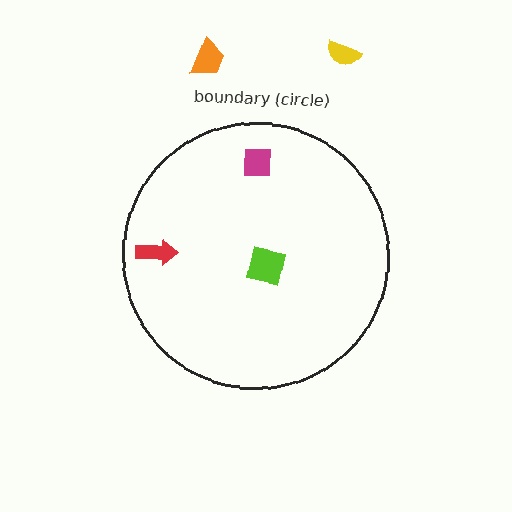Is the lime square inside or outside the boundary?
Inside.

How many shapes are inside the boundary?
3 inside, 2 outside.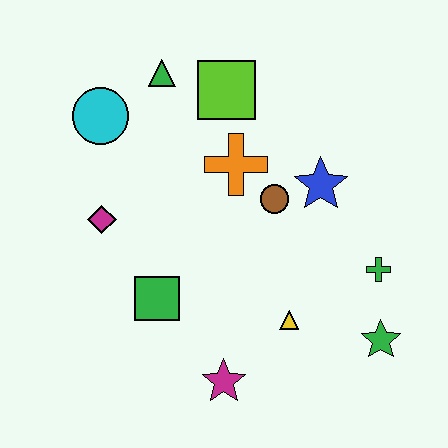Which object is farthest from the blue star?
The cyan circle is farthest from the blue star.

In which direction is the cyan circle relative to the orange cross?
The cyan circle is to the left of the orange cross.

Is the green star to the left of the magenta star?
No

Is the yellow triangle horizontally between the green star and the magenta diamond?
Yes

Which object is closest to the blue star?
The brown circle is closest to the blue star.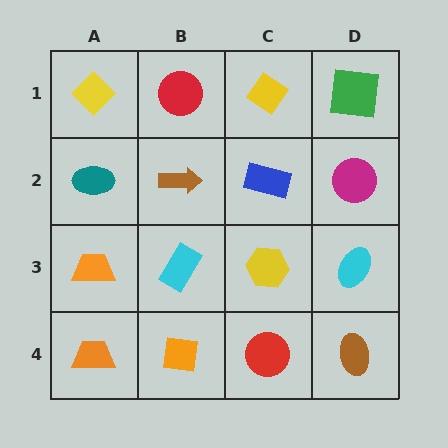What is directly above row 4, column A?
An orange trapezoid.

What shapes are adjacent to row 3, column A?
A teal ellipse (row 2, column A), an orange trapezoid (row 4, column A), a cyan rectangle (row 3, column B).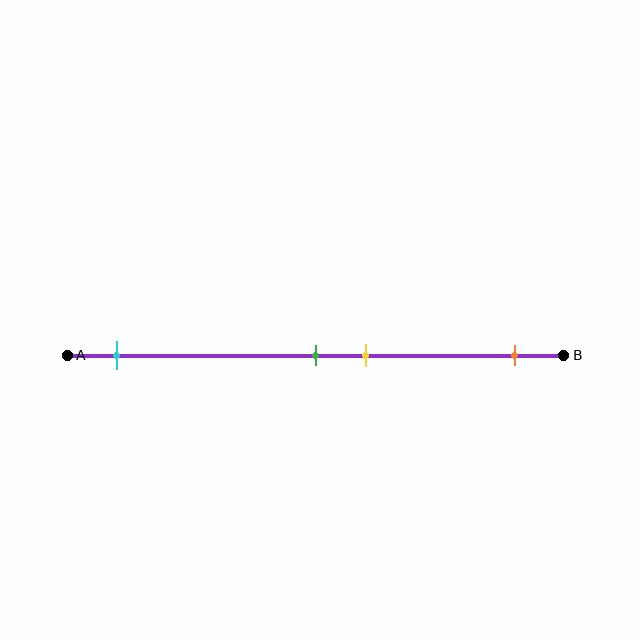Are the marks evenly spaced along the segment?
No, the marks are not evenly spaced.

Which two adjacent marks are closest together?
The green and yellow marks are the closest adjacent pair.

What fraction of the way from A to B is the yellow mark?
The yellow mark is approximately 60% (0.6) of the way from A to B.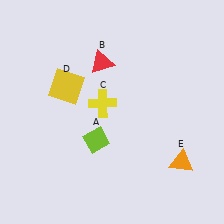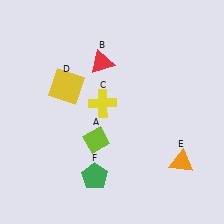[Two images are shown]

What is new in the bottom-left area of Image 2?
A green pentagon (F) was added in the bottom-left area of Image 2.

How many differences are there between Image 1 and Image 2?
There is 1 difference between the two images.